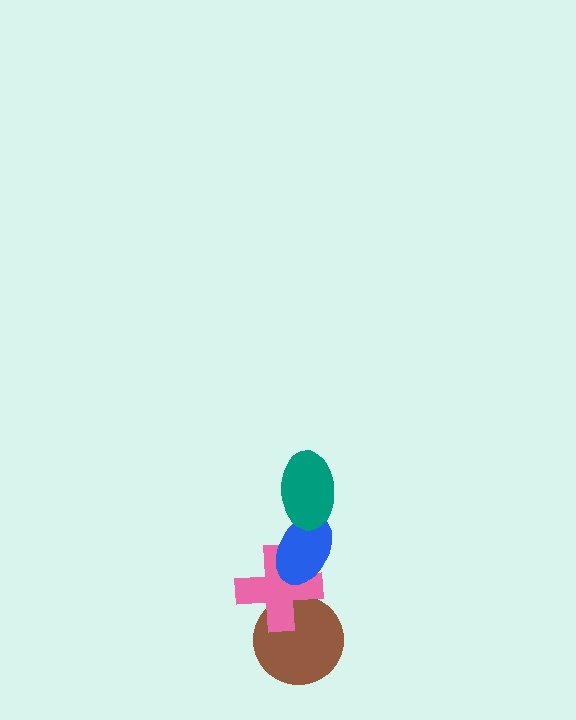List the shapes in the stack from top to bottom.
From top to bottom: the teal ellipse, the blue ellipse, the pink cross, the brown circle.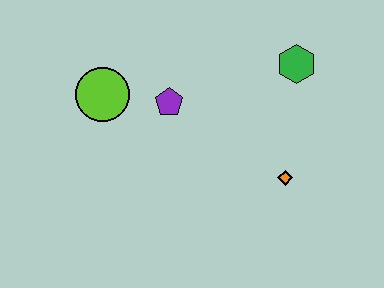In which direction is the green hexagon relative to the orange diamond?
The green hexagon is above the orange diamond.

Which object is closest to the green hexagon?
The orange diamond is closest to the green hexagon.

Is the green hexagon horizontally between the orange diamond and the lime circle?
No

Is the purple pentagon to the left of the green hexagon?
Yes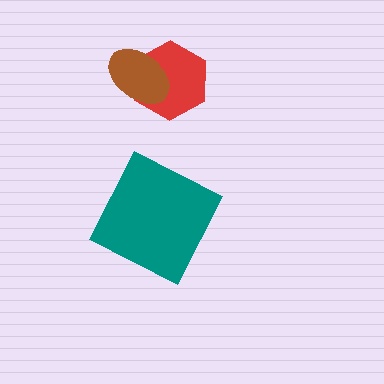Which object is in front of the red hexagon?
The brown ellipse is in front of the red hexagon.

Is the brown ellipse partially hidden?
No, no other shape covers it.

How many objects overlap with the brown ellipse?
1 object overlaps with the brown ellipse.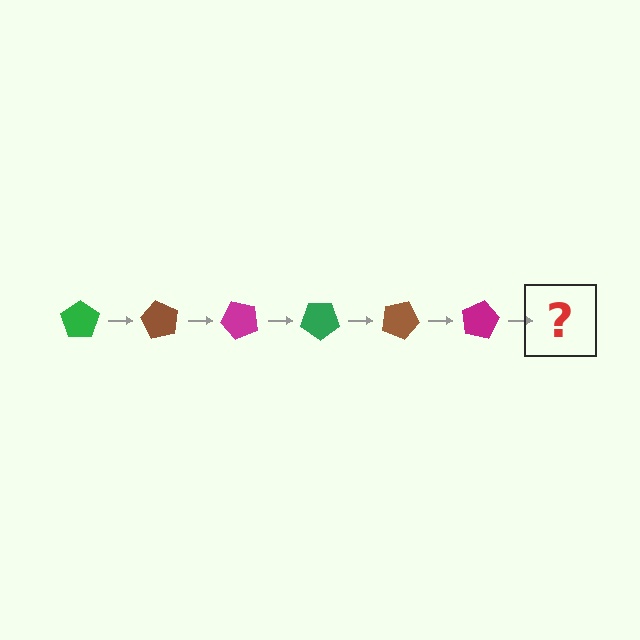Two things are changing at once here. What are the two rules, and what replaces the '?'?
The two rules are that it rotates 60 degrees each step and the color cycles through green, brown, and magenta. The '?' should be a green pentagon, rotated 360 degrees from the start.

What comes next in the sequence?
The next element should be a green pentagon, rotated 360 degrees from the start.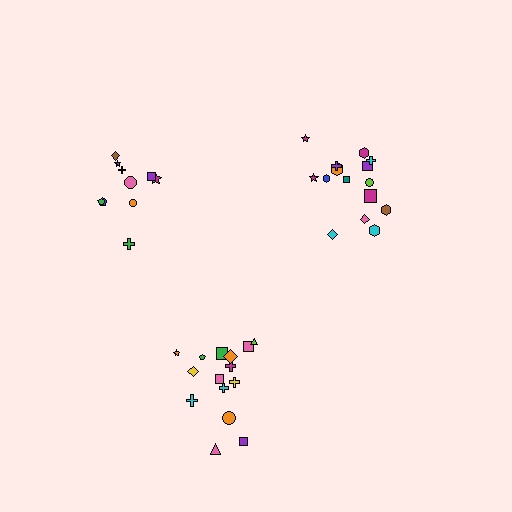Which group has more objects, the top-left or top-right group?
The top-right group.